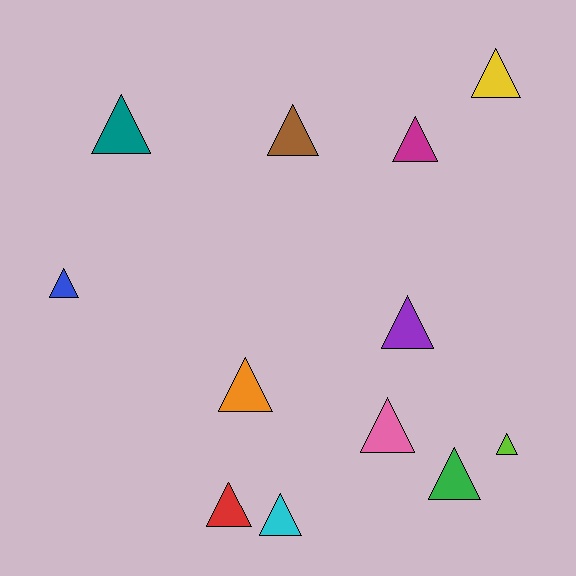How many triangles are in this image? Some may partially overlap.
There are 12 triangles.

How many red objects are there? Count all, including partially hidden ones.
There is 1 red object.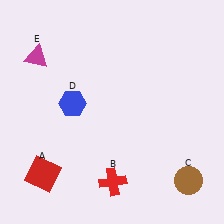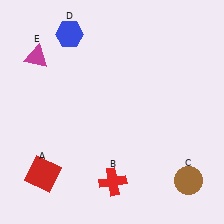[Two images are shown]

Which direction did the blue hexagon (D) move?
The blue hexagon (D) moved up.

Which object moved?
The blue hexagon (D) moved up.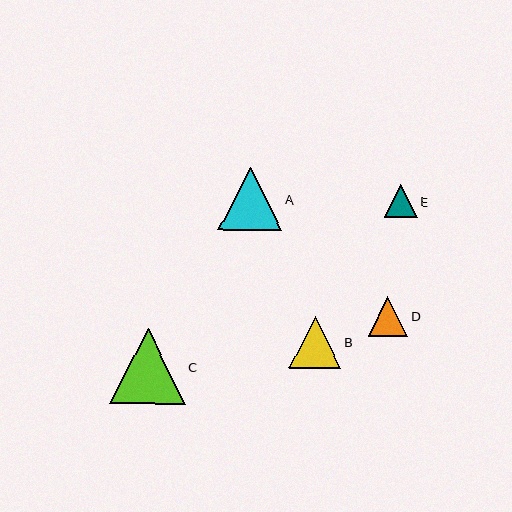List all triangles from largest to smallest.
From largest to smallest: C, A, B, D, E.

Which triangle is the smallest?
Triangle E is the smallest with a size of approximately 33 pixels.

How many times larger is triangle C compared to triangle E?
Triangle C is approximately 2.3 times the size of triangle E.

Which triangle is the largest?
Triangle C is the largest with a size of approximately 76 pixels.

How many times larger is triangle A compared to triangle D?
Triangle A is approximately 1.6 times the size of triangle D.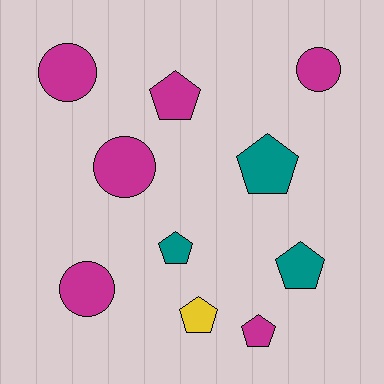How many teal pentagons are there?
There are 3 teal pentagons.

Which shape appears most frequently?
Pentagon, with 6 objects.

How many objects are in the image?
There are 10 objects.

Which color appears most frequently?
Magenta, with 6 objects.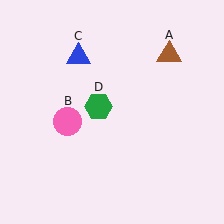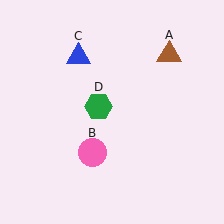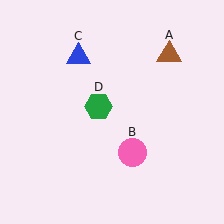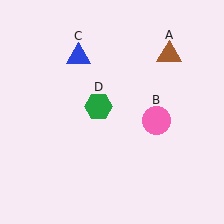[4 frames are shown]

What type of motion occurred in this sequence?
The pink circle (object B) rotated counterclockwise around the center of the scene.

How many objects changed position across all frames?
1 object changed position: pink circle (object B).